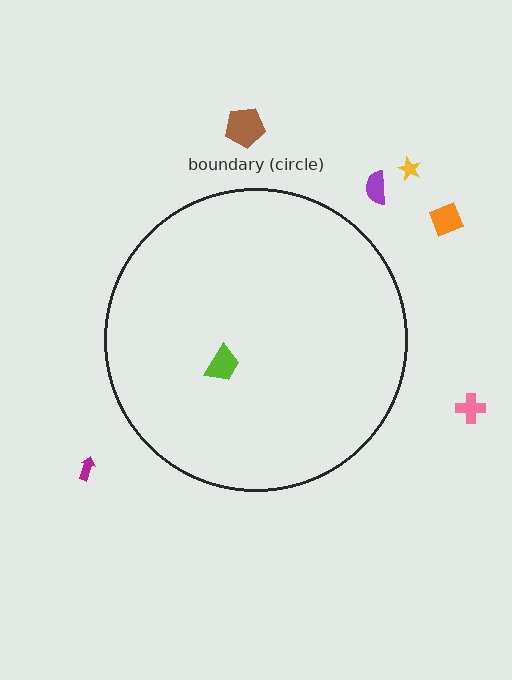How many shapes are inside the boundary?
1 inside, 6 outside.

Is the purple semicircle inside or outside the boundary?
Outside.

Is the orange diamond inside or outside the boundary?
Outside.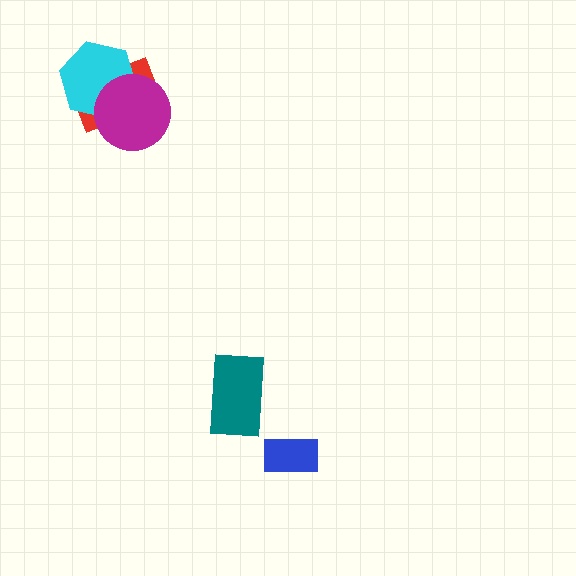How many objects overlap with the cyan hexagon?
2 objects overlap with the cyan hexagon.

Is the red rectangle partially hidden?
Yes, it is partially covered by another shape.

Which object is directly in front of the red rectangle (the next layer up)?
The cyan hexagon is directly in front of the red rectangle.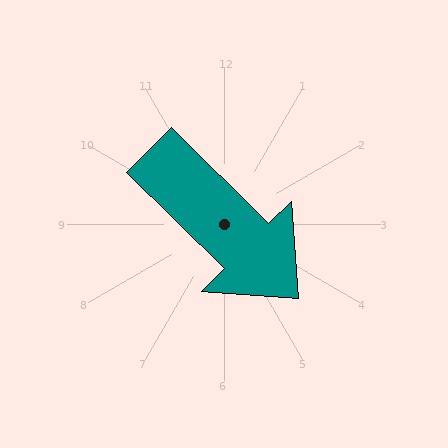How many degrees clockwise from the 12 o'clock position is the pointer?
Approximately 135 degrees.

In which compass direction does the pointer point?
Southeast.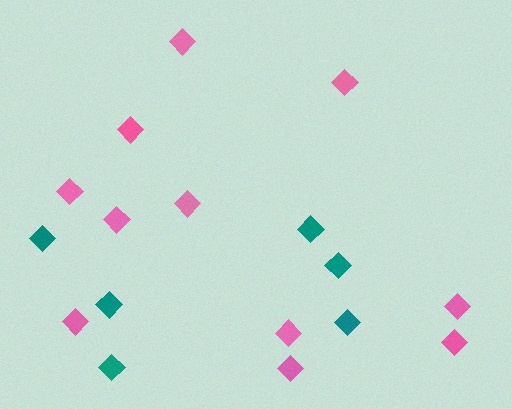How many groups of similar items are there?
There are 2 groups: one group of pink diamonds (11) and one group of teal diamonds (6).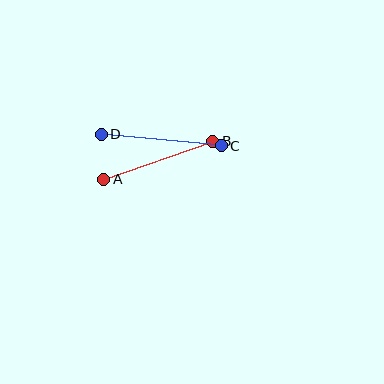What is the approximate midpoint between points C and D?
The midpoint is at approximately (161, 140) pixels.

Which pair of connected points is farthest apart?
Points C and D are farthest apart.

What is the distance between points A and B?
The distance is approximately 115 pixels.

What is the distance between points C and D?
The distance is approximately 121 pixels.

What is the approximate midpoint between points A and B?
The midpoint is at approximately (158, 160) pixels.